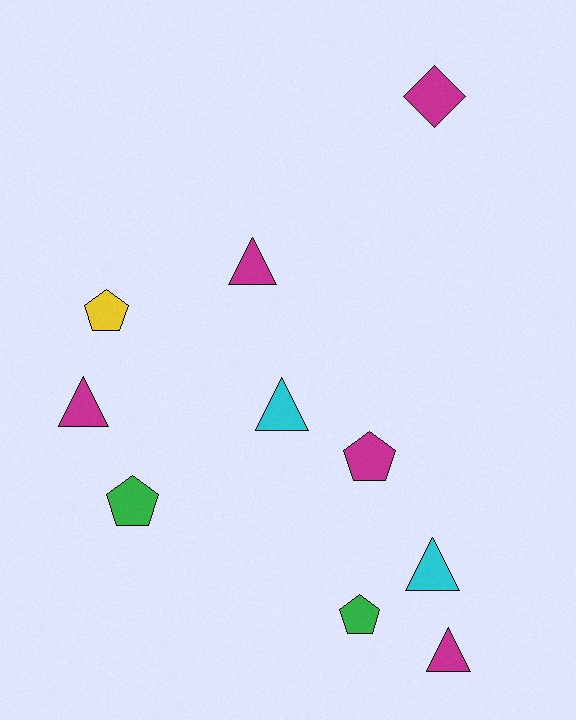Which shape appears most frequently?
Triangle, with 5 objects.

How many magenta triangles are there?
There are 3 magenta triangles.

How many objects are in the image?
There are 10 objects.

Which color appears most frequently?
Magenta, with 5 objects.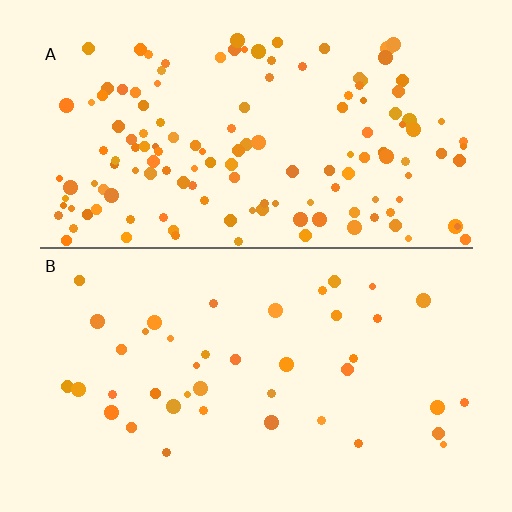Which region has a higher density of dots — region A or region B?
A (the top).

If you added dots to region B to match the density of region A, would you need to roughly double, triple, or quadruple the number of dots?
Approximately triple.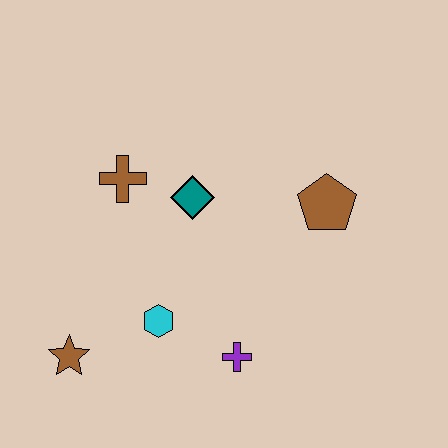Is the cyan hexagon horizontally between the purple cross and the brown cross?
Yes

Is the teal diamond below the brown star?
No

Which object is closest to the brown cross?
The teal diamond is closest to the brown cross.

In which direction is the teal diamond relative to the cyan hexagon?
The teal diamond is above the cyan hexagon.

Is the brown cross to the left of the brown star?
No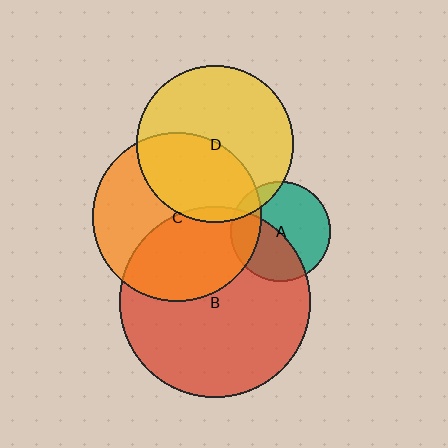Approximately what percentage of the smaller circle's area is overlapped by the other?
Approximately 40%.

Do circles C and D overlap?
Yes.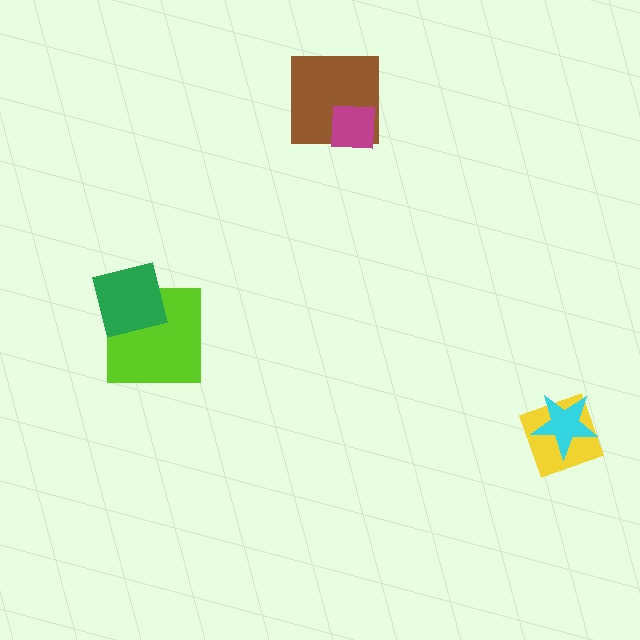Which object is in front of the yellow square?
The cyan star is in front of the yellow square.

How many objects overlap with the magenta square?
1 object overlaps with the magenta square.